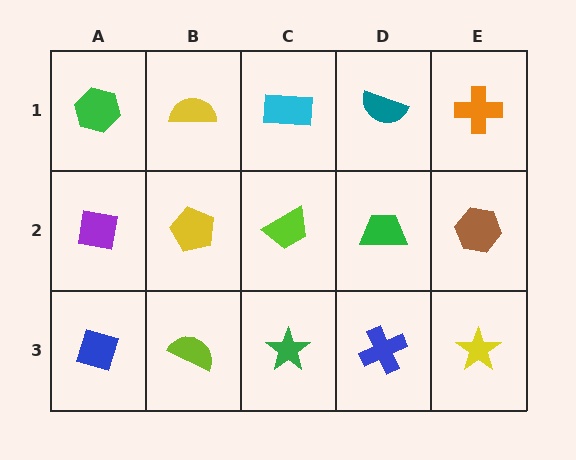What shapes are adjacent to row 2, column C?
A cyan rectangle (row 1, column C), a green star (row 3, column C), a yellow pentagon (row 2, column B), a green trapezoid (row 2, column D).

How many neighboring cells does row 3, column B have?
3.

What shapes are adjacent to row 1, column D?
A green trapezoid (row 2, column D), a cyan rectangle (row 1, column C), an orange cross (row 1, column E).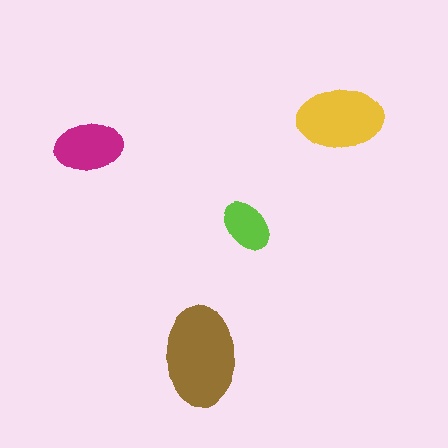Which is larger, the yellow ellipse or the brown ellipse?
The brown one.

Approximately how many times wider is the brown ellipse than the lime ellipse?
About 2 times wider.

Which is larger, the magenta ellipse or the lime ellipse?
The magenta one.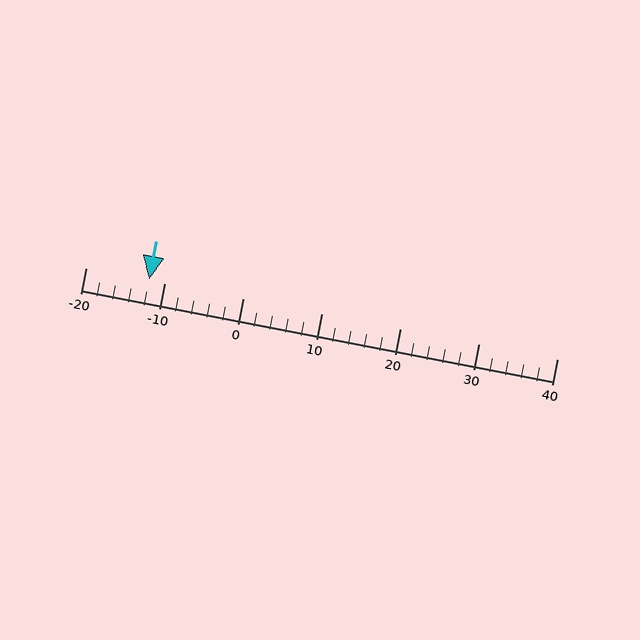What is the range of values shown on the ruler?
The ruler shows values from -20 to 40.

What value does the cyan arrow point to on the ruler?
The cyan arrow points to approximately -12.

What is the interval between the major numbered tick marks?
The major tick marks are spaced 10 units apart.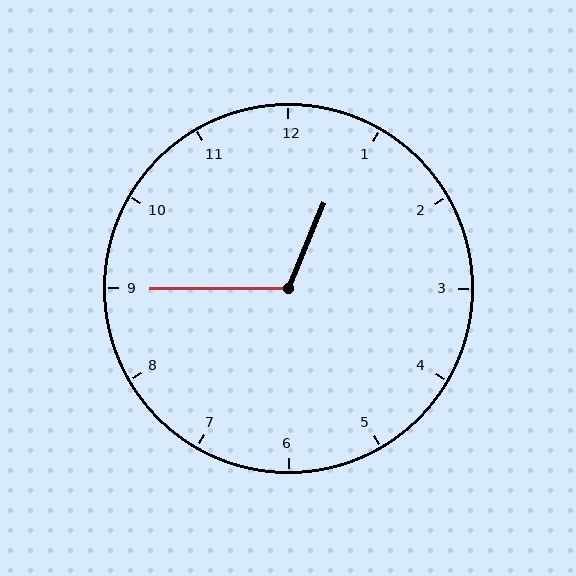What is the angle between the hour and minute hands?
Approximately 112 degrees.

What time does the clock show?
12:45.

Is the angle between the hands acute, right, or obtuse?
It is obtuse.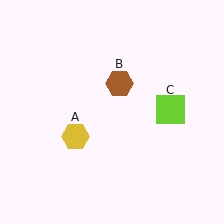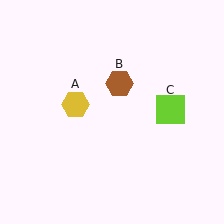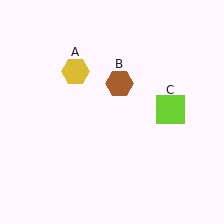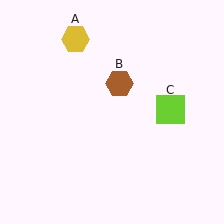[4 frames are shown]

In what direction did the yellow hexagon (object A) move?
The yellow hexagon (object A) moved up.